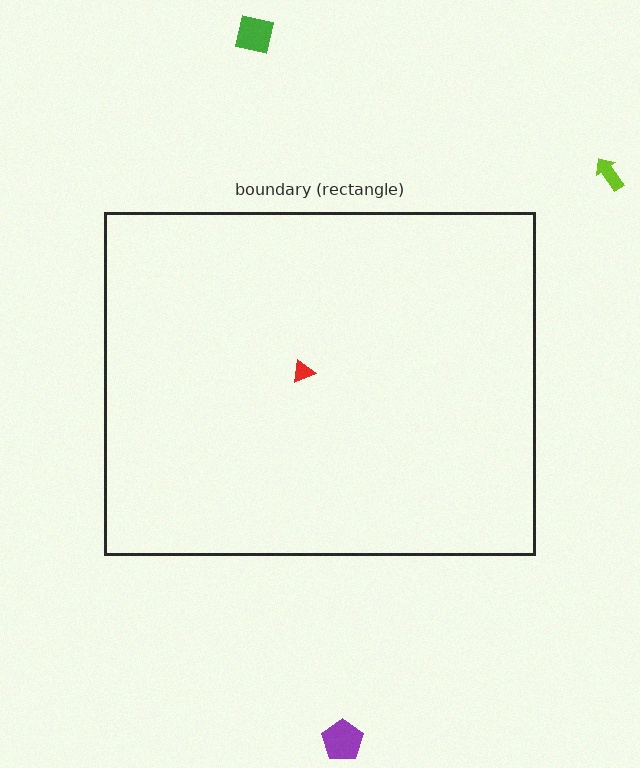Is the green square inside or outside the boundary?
Outside.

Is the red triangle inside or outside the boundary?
Inside.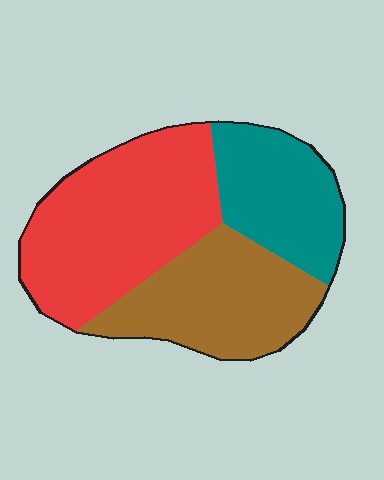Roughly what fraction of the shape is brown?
Brown covers 32% of the shape.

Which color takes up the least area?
Teal, at roughly 25%.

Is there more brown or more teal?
Brown.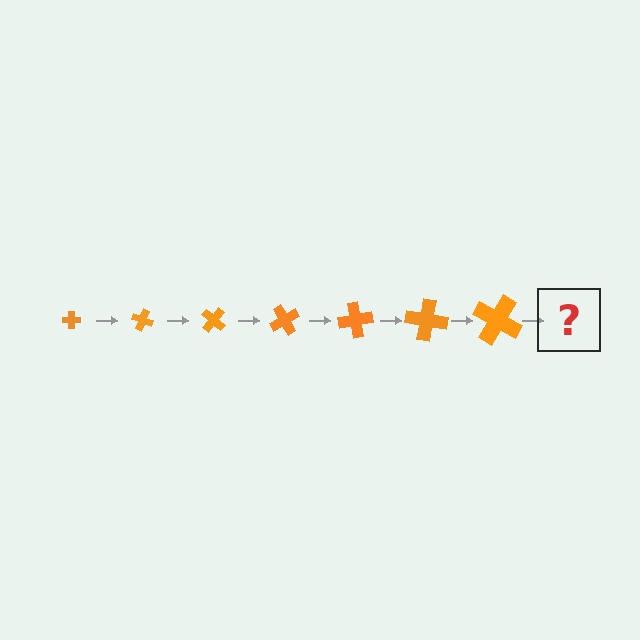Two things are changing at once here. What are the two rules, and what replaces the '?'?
The two rules are that the cross grows larger each step and it rotates 20 degrees each step. The '?' should be a cross, larger than the previous one and rotated 140 degrees from the start.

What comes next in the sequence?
The next element should be a cross, larger than the previous one and rotated 140 degrees from the start.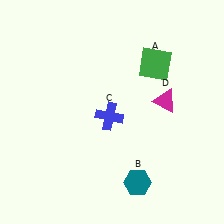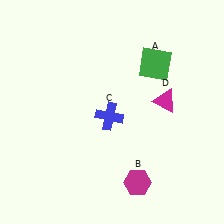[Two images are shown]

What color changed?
The hexagon (B) changed from teal in Image 1 to magenta in Image 2.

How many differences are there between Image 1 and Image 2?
There is 1 difference between the two images.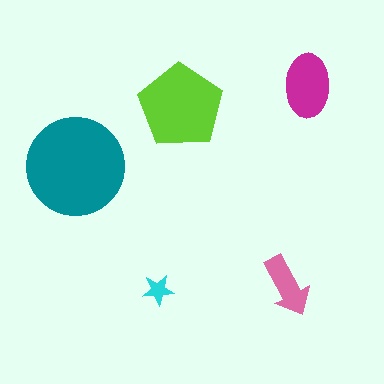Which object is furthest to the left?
The teal circle is leftmost.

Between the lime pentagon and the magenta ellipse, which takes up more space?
The lime pentagon.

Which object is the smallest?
The cyan star.